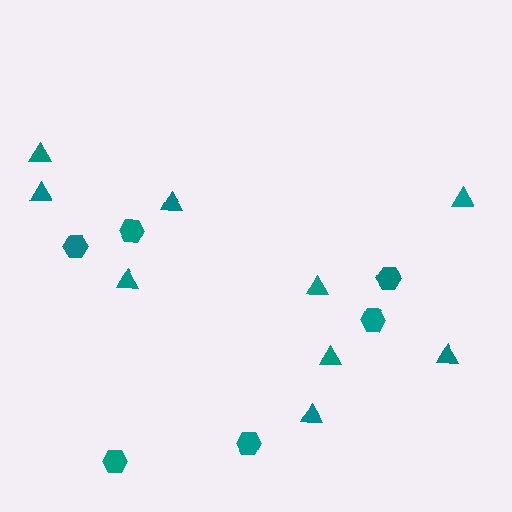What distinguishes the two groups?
There are 2 groups: one group of hexagons (6) and one group of triangles (9).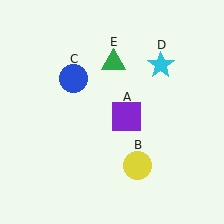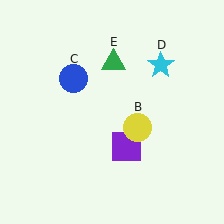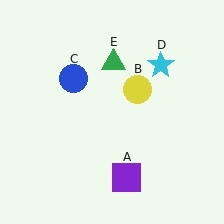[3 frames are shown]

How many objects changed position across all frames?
2 objects changed position: purple square (object A), yellow circle (object B).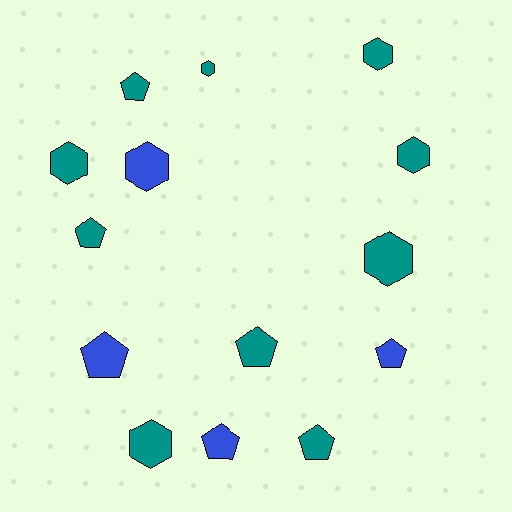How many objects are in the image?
There are 14 objects.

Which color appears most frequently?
Teal, with 10 objects.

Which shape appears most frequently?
Hexagon, with 7 objects.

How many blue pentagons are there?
There are 3 blue pentagons.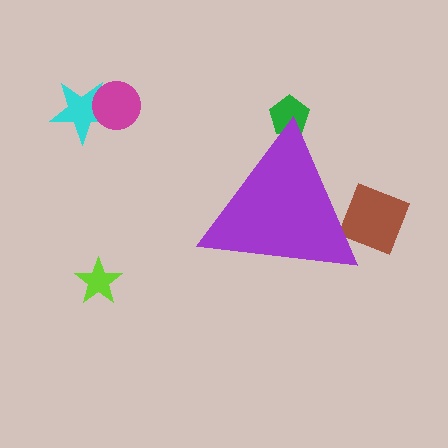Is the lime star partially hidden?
No, the lime star is fully visible.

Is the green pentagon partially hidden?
Yes, the green pentagon is partially hidden behind the purple triangle.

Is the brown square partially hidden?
Yes, the brown square is partially hidden behind the purple triangle.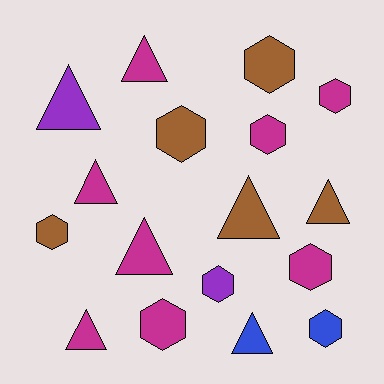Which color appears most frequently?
Magenta, with 8 objects.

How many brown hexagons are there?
There are 3 brown hexagons.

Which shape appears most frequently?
Hexagon, with 9 objects.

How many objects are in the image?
There are 17 objects.